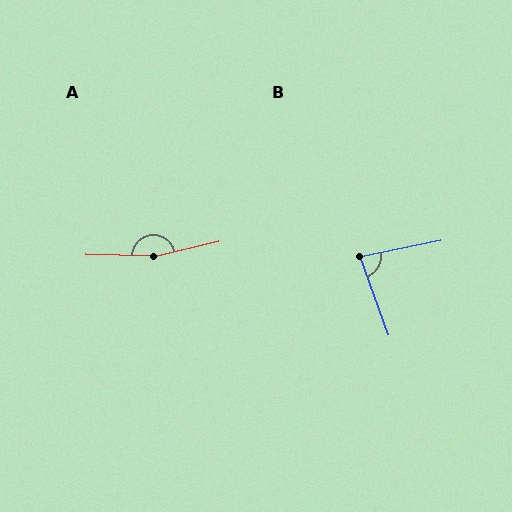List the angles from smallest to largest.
B (81°), A (165°).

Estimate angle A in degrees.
Approximately 165 degrees.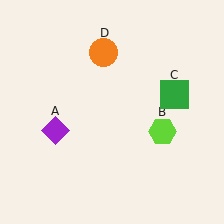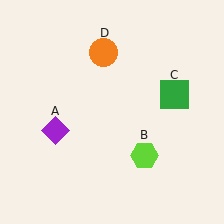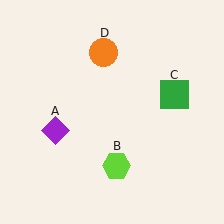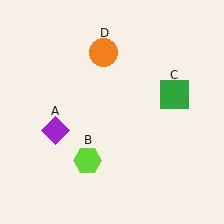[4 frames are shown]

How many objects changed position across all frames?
1 object changed position: lime hexagon (object B).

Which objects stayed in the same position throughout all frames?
Purple diamond (object A) and green square (object C) and orange circle (object D) remained stationary.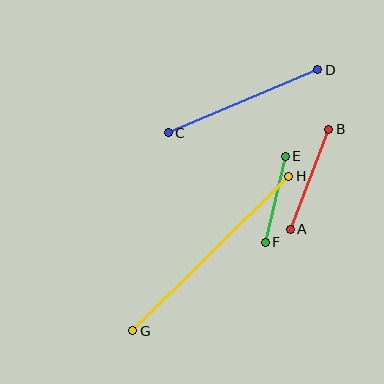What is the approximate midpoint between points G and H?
The midpoint is at approximately (211, 253) pixels.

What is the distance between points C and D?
The distance is approximately 162 pixels.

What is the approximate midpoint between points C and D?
The midpoint is at approximately (243, 101) pixels.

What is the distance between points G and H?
The distance is approximately 220 pixels.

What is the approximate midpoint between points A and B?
The midpoint is at approximately (309, 179) pixels.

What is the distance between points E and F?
The distance is approximately 89 pixels.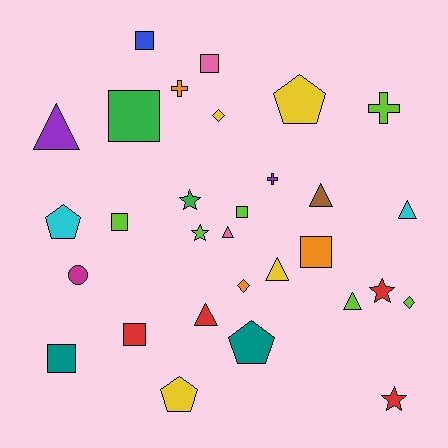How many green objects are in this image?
There are 2 green objects.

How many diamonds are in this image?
There are 3 diamonds.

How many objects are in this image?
There are 30 objects.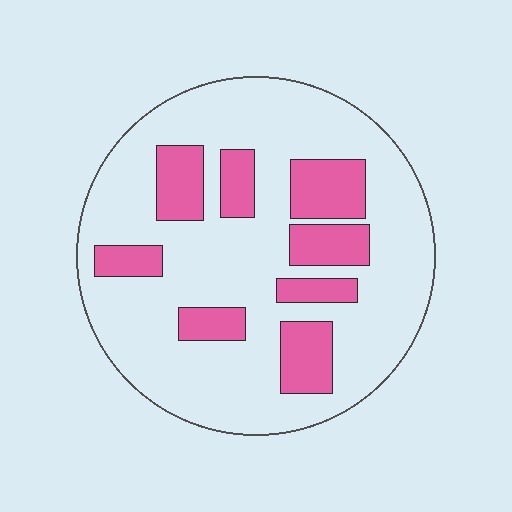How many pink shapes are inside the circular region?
8.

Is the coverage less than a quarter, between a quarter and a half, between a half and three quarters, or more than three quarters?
Less than a quarter.